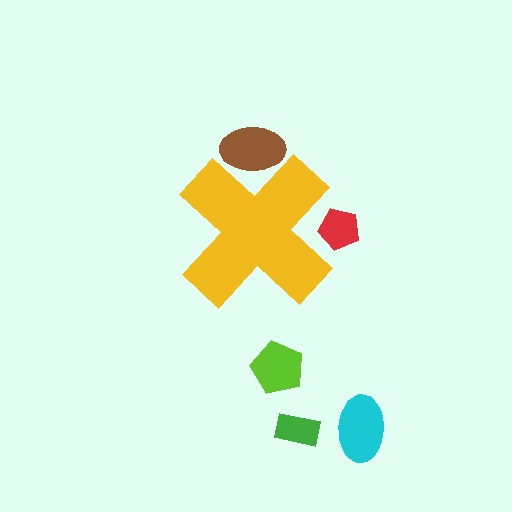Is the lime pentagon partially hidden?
No, the lime pentagon is fully visible.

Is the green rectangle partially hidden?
No, the green rectangle is fully visible.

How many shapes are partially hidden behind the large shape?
2 shapes are partially hidden.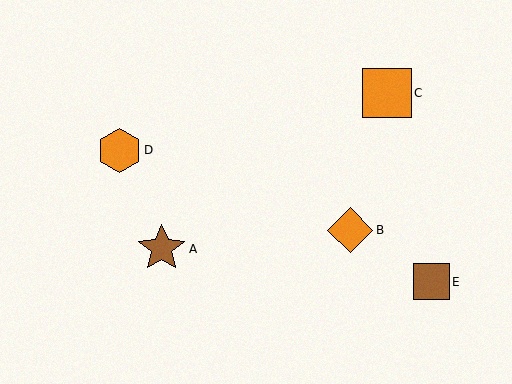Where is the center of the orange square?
The center of the orange square is at (387, 93).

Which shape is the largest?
The orange square (labeled C) is the largest.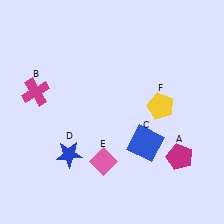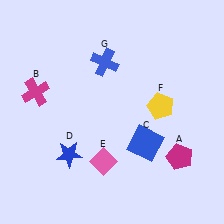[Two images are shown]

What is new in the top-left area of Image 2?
A blue cross (G) was added in the top-left area of Image 2.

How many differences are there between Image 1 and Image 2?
There is 1 difference between the two images.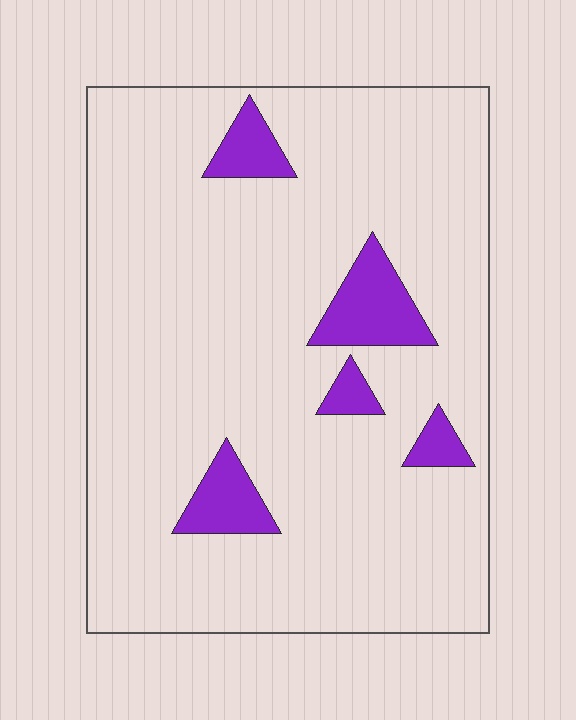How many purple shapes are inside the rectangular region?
5.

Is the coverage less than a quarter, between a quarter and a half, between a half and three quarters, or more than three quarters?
Less than a quarter.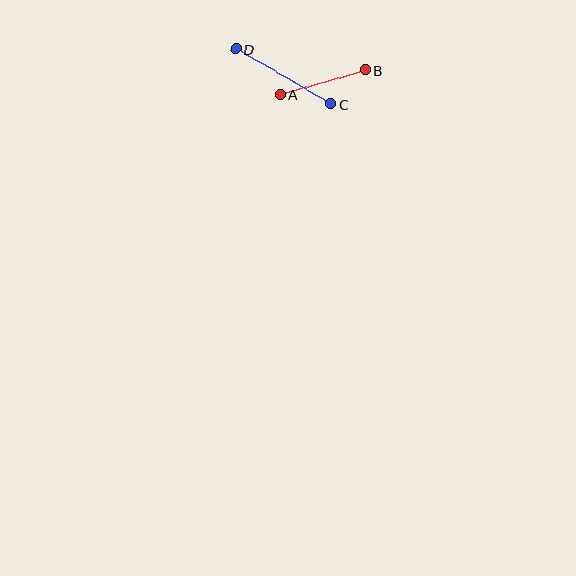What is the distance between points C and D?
The distance is approximately 109 pixels.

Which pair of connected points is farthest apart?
Points C and D are farthest apart.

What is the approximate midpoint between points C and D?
The midpoint is at approximately (283, 77) pixels.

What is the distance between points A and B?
The distance is approximately 88 pixels.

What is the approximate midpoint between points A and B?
The midpoint is at approximately (323, 82) pixels.